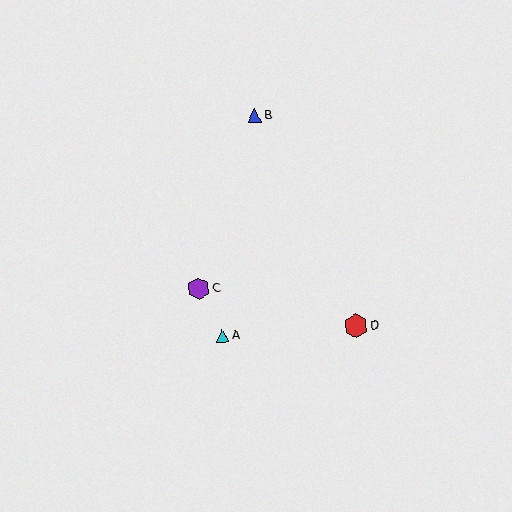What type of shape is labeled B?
Shape B is a blue triangle.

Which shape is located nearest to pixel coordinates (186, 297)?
The purple hexagon (labeled C) at (199, 289) is nearest to that location.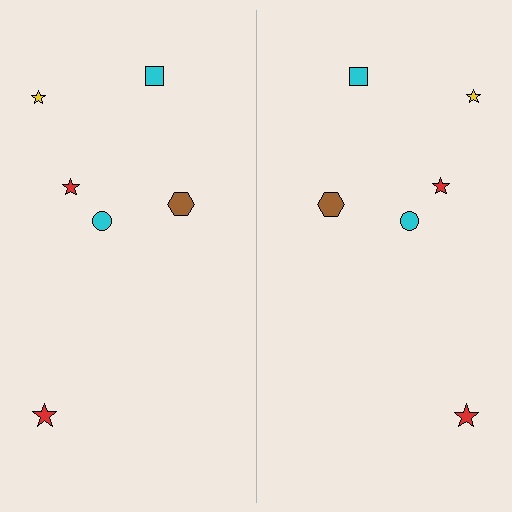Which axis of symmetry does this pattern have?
The pattern has a vertical axis of symmetry running through the center of the image.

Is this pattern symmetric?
Yes, this pattern has bilateral (reflection) symmetry.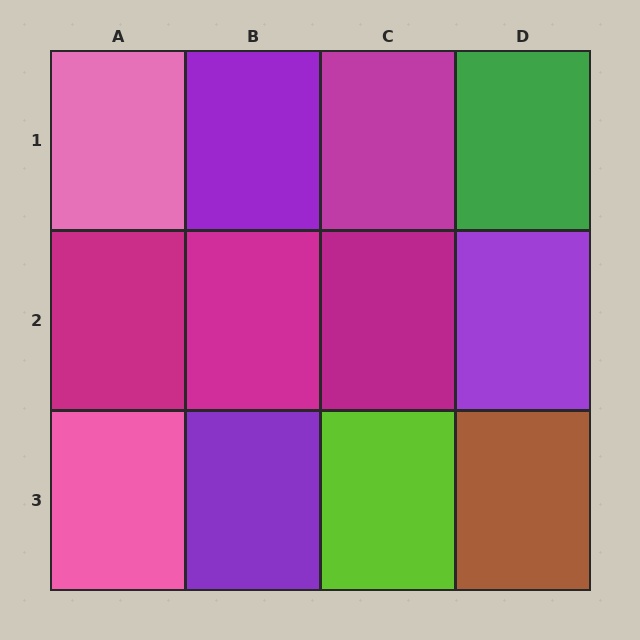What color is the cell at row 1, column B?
Purple.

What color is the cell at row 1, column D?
Green.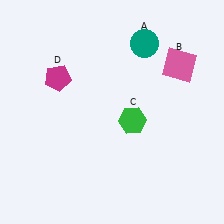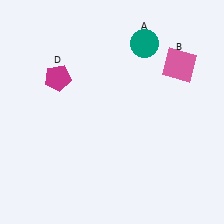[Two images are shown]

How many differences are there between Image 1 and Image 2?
There is 1 difference between the two images.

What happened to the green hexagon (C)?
The green hexagon (C) was removed in Image 2. It was in the bottom-right area of Image 1.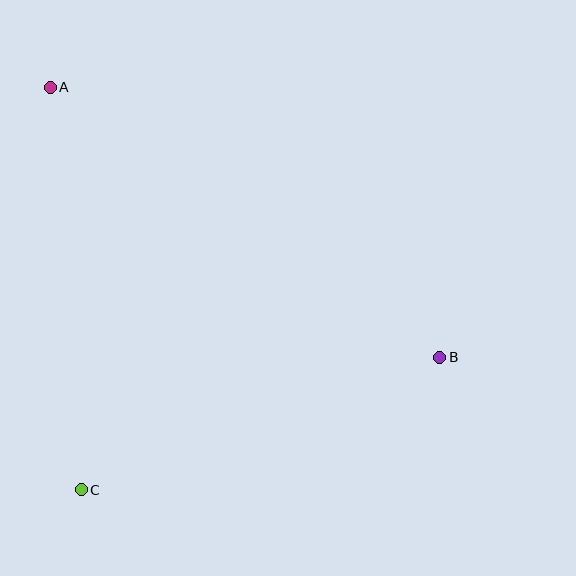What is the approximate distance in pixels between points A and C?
The distance between A and C is approximately 404 pixels.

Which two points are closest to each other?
Points B and C are closest to each other.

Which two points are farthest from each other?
Points A and B are farthest from each other.